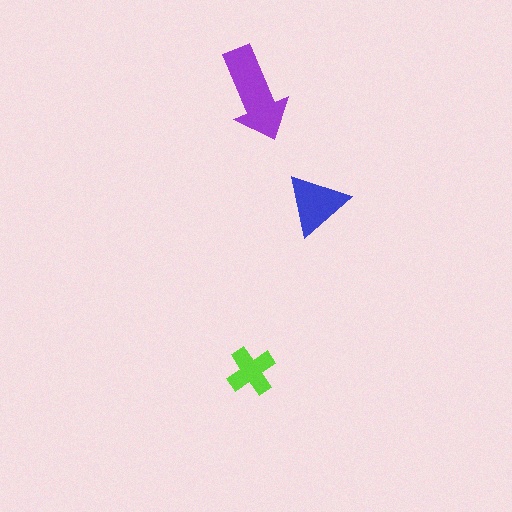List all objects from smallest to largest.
The lime cross, the blue triangle, the purple arrow.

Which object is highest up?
The purple arrow is topmost.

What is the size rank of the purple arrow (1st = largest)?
1st.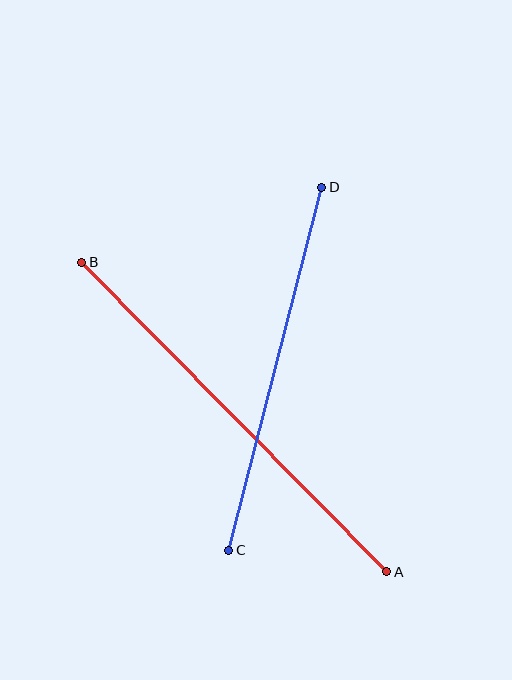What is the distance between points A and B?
The distance is approximately 435 pixels.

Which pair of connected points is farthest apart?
Points A and B are farthest apart.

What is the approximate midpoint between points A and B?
The midpoint is at approximately (234, 417) pixels.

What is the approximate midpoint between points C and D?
The midpoint is at approximately (275, 369) pixels.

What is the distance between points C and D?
The distance is approximately 375 pixels.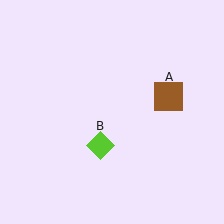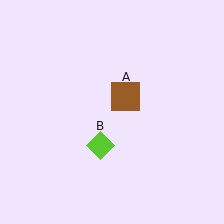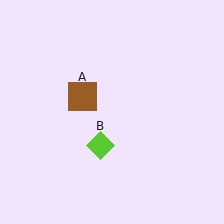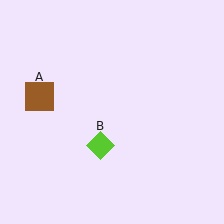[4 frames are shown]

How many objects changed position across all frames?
1 object changed position: brown square (object A).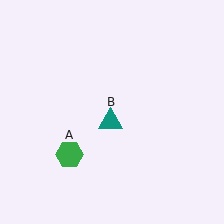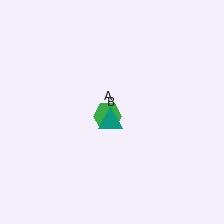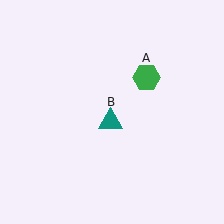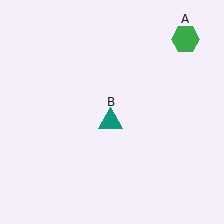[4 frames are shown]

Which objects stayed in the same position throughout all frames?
Teal triangle (object B) remained stationary.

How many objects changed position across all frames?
1 object changed position: green hexagon (object A).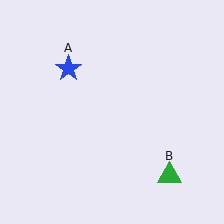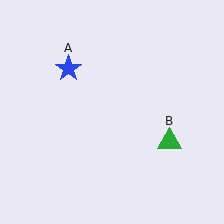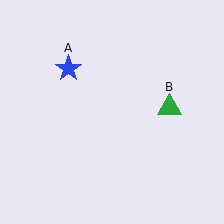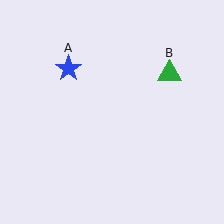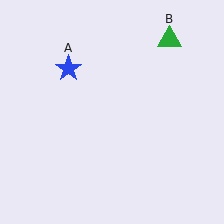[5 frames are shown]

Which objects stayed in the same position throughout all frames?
Blue star (object A) remained stationary.